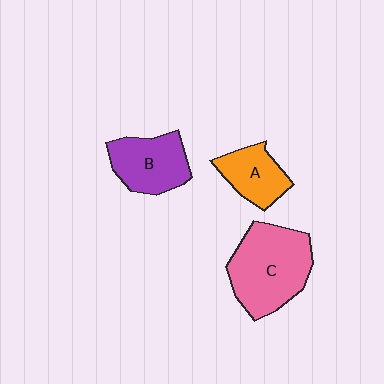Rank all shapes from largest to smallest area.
From largest to smallest: C (pink), B (purple), A (orange).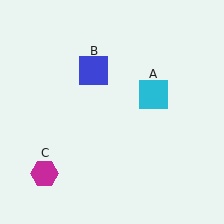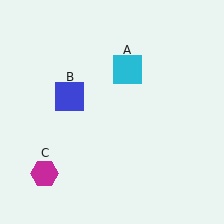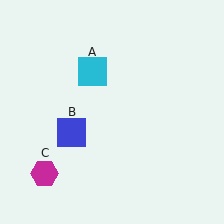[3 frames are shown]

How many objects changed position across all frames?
2 objects changed position: cyan square (object A), blue square (object B).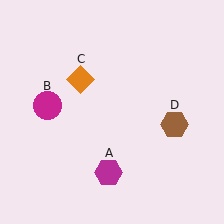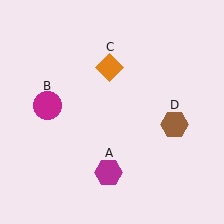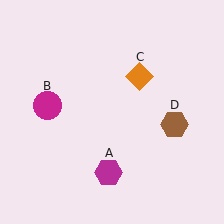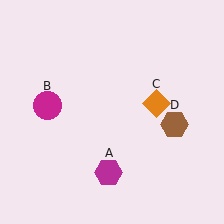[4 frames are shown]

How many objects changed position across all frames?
1 object changed position: orange diamond (object C).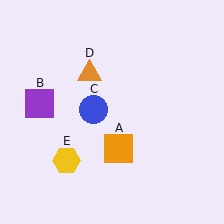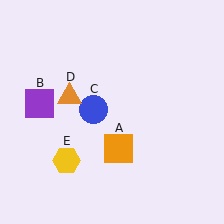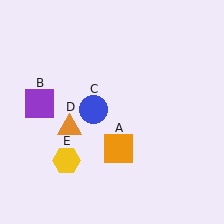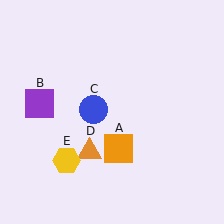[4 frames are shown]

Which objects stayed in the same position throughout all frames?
Orange square (object A) and purple square (object B) and blue circle (object C) and yellow hexagon (object E) remained stationary.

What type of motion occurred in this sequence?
The orange triangle (object D) rotated counterclockwise around the center of the scene.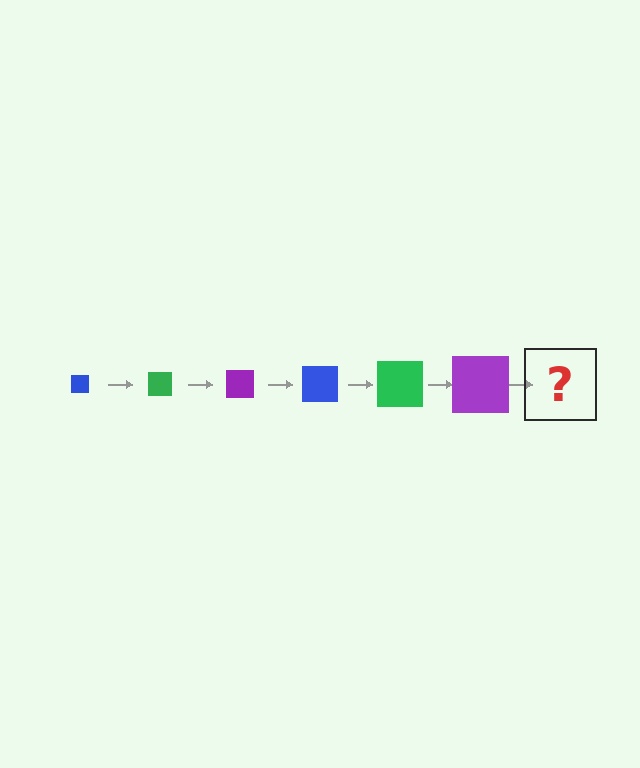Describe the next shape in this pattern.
It should be a blue square, larger than the previous one.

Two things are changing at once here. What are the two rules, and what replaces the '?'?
The two rules are that the square grows larger each step and the color cycles through blue, green, and purple. The '?' should be a blue square, larger than the previous one.